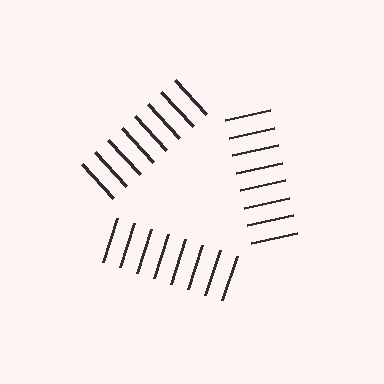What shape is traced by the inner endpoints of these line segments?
An illusory triangle — the line segments terminate on its edges but no continuous stroke is drawn.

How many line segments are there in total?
24 — 8 along each of the 3 edges.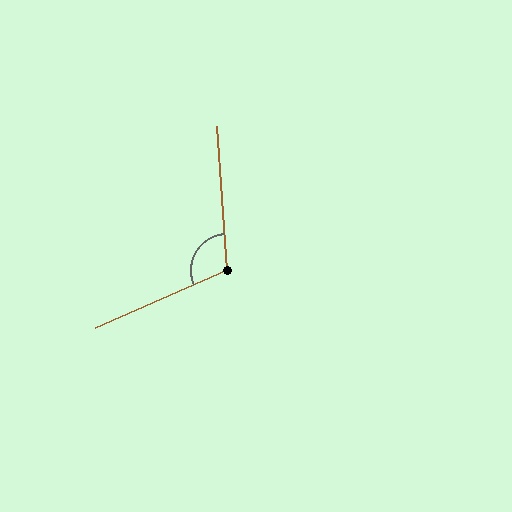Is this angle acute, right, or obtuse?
It is obtuse.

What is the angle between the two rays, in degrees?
Approximately 110 degrees.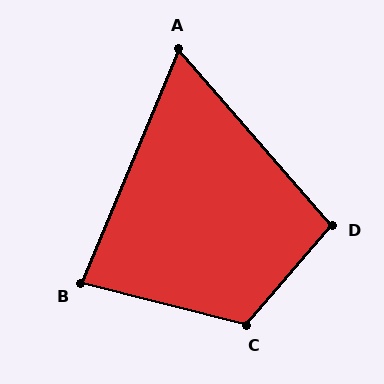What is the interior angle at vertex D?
Approximately 98 degrees (obtuse).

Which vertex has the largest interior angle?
C, at approximately 116 degrees.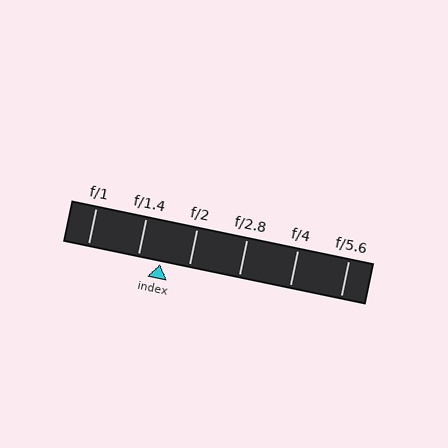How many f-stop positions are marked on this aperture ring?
There are 6 f-stop positions marked.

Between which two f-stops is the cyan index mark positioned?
The index mark is between f/1.4 and f/2.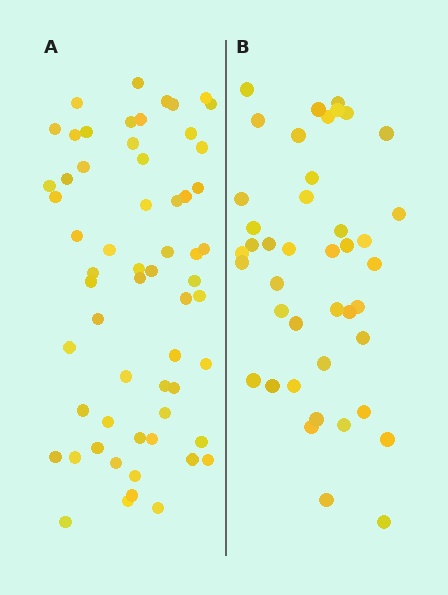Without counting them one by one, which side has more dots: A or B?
Region A (the left region) has more dots.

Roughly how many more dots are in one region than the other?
Region A has approximately 20 more dots than region B.